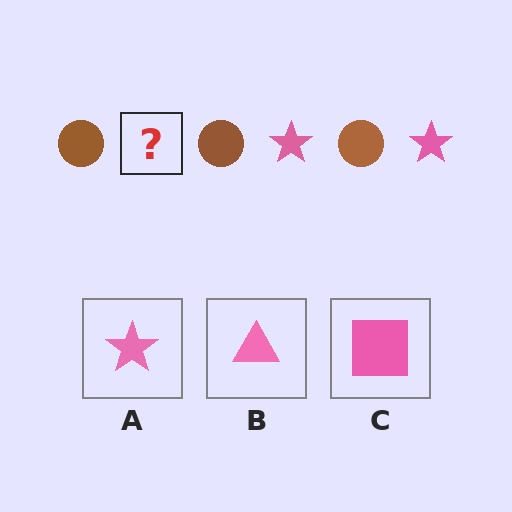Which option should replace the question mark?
Option A.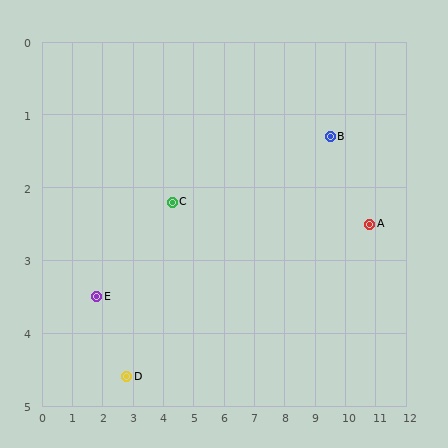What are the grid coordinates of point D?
Point D is at approximately (2.8, 4.6).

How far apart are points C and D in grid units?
Points C and D are about 2.8 grid units apart.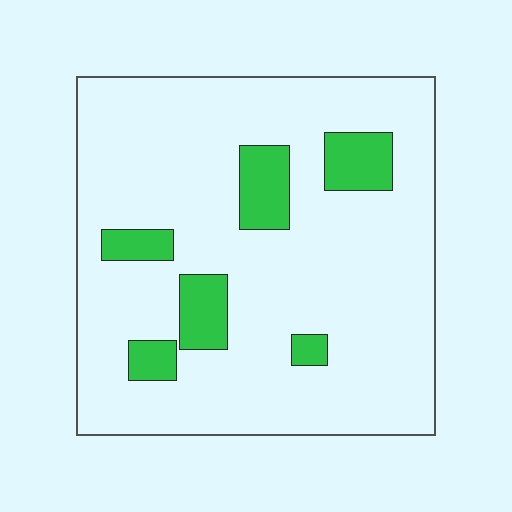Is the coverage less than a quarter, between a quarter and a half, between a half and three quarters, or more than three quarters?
Less than a quarter.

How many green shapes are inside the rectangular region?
6.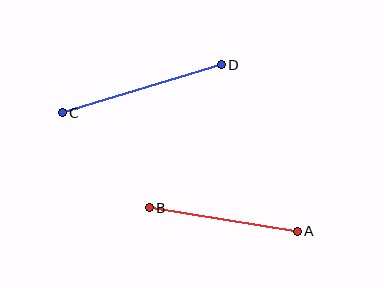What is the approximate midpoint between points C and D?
The midpoint is at approximately (142, 89) pixels.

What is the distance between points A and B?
The distance is approximately 150 pixels.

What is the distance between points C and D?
The distance is approximately 166 pixels.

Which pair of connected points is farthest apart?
Points C and D are farthest apart.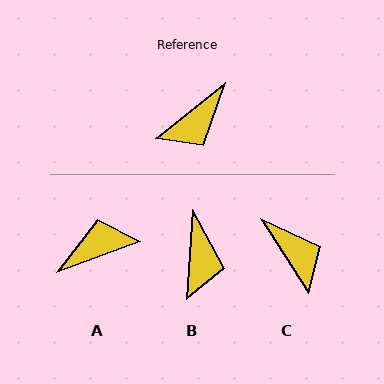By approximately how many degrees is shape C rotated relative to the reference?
Approximately 84 degrees counter-clockwise.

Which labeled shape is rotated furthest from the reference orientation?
A, about 161 degrees away.